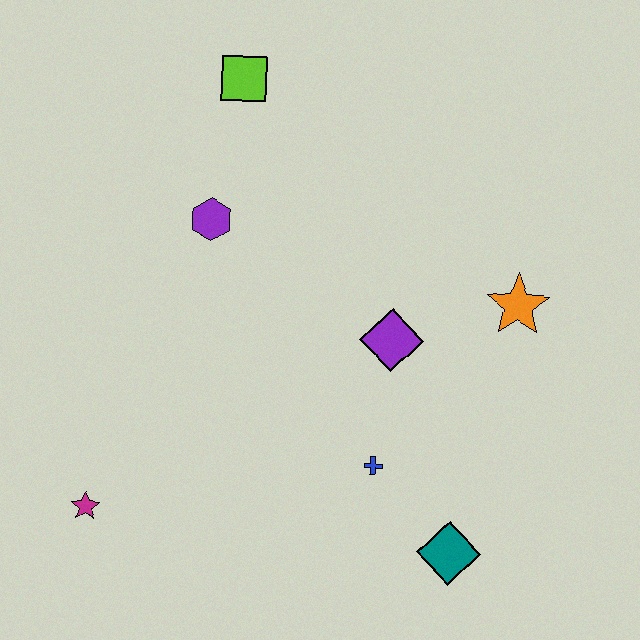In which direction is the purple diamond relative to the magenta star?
The purple diamond is to the right of the magenta star.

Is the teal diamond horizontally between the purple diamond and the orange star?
Yes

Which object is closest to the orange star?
The purple diamond is closest to the orange star.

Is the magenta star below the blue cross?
Yes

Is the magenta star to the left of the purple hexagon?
Yes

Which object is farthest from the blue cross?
The lime square is farthest from the blue cross.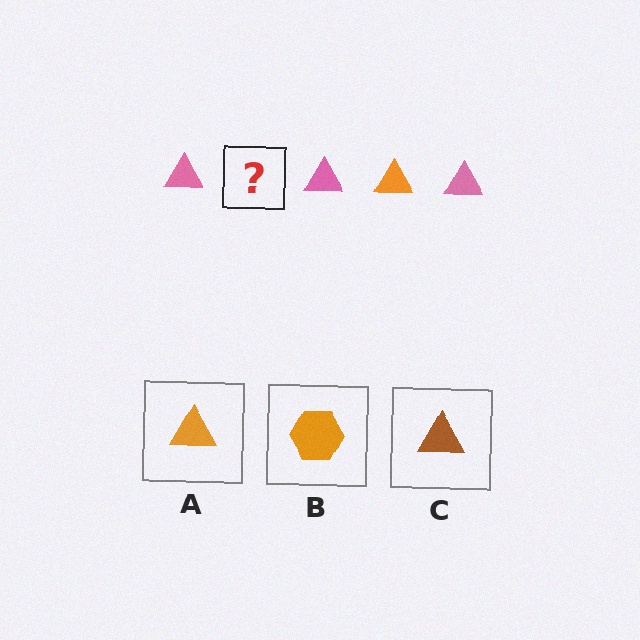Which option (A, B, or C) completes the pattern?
A.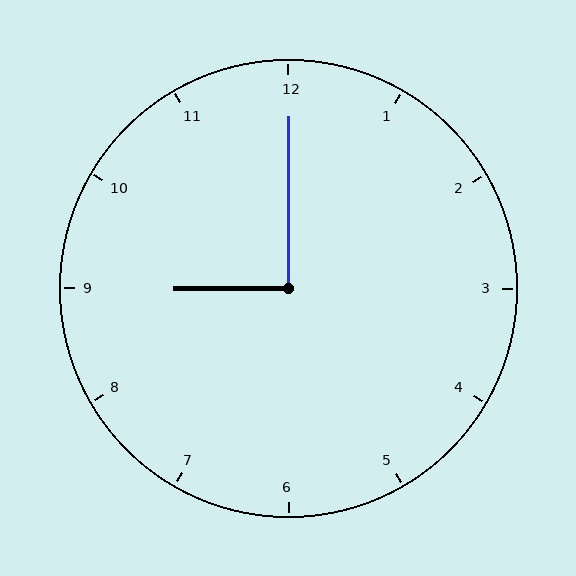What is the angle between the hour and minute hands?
Approximately 90 degrees.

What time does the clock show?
9:00.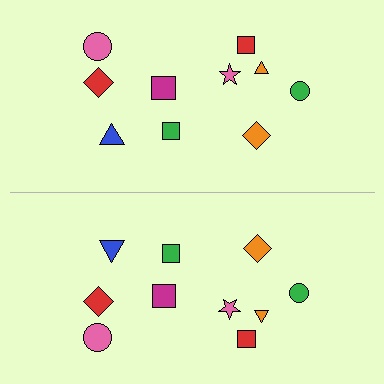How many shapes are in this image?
There are 20 shapes in this image.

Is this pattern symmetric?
Yes, this pattern has bilateral (reflection) symmetry.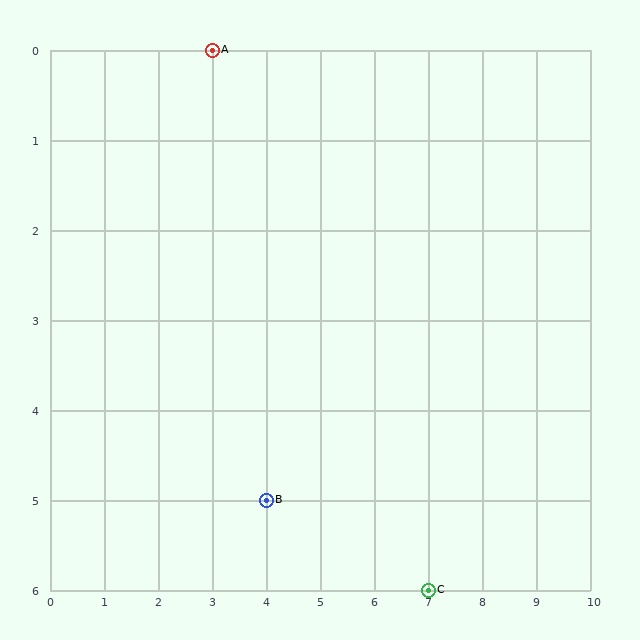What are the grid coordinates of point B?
Point B is at grid coordinates (4, 5).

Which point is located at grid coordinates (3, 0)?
Point A is at (3, 0).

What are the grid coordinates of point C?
Point C is at grid coordinates (7, 6).